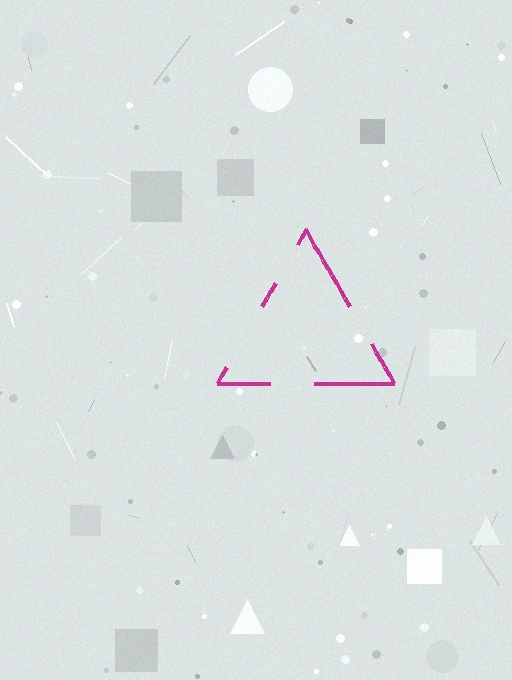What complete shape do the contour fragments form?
The contour fragments form a triangle.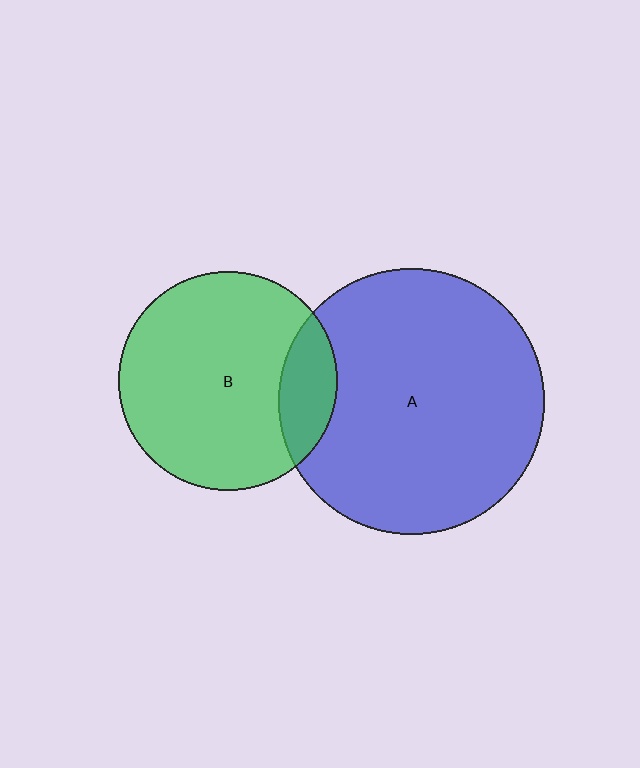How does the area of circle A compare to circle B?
Approximately 1.5 times.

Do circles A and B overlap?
Yes.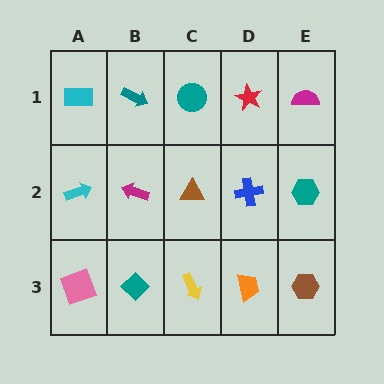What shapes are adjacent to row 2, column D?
A red star (row 1, column D), an orange trapezoid (row 3, column D), a brown triangle (row 2, column C), a teal hexagon (row 2, column E).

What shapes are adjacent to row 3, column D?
A blue cross (row 2, column D), a yellow arrow (row 3, column C), a brown hexagon (row 3, column E).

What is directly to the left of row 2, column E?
A blue cross.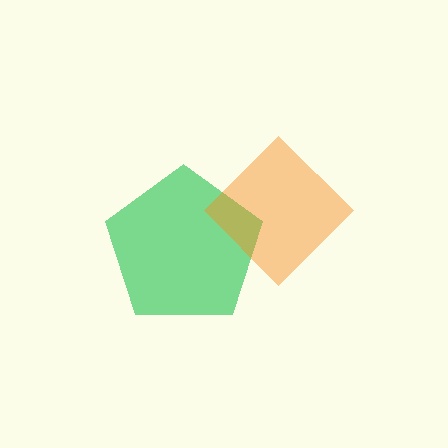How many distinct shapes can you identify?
There are 2 distinct shapes: a green pentagon, an orange diamond.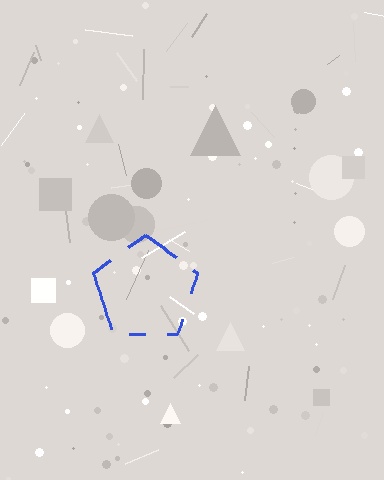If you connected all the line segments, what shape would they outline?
They would outline a pentagon.